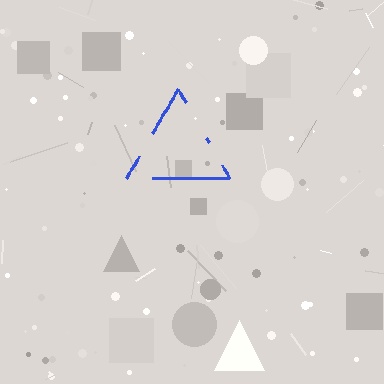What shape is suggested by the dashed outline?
The dashed outline suggests a triangle.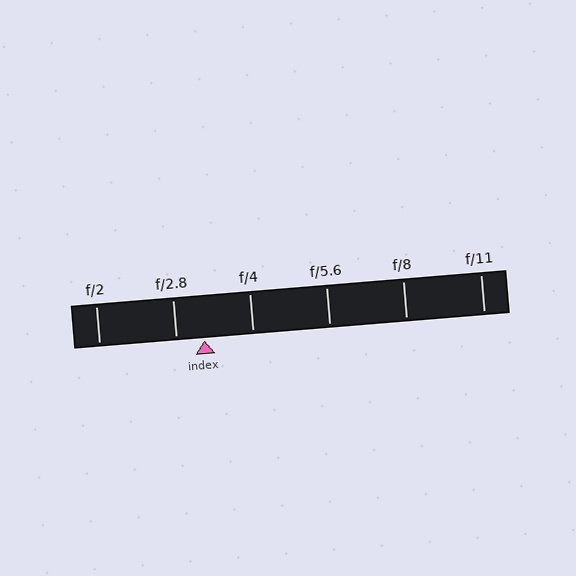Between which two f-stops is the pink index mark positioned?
The index mark is between f/2.8 and f/4.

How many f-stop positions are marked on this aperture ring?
There are 6 f-stop positions marked.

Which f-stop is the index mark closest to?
The index mark is closest to f/2.8.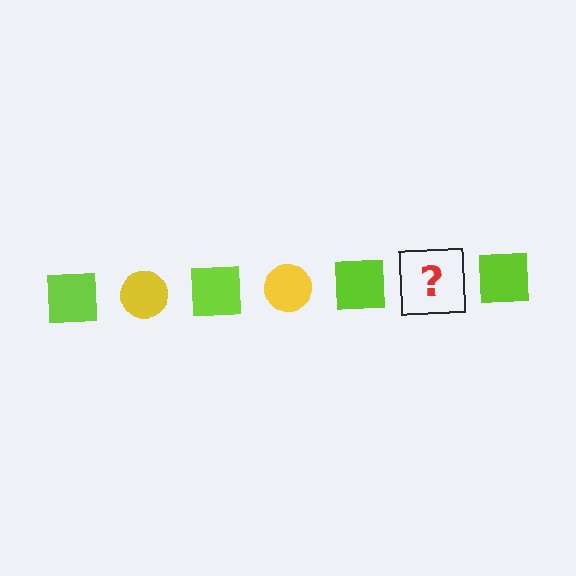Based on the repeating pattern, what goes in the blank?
The blank should be a yellow circle.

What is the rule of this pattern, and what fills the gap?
The rule is that the pattern alternates between lime square and yellow circle. The gap should be filled with a yellow circle.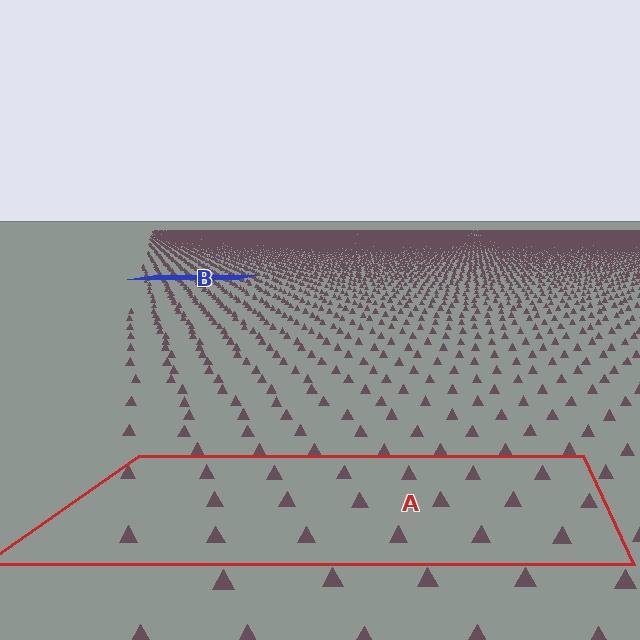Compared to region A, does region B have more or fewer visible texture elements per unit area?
Region B has more texture elements per unit area — they are packed more densely because it is farther away.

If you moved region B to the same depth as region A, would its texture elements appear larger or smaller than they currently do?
They would appear larger. At a closer depth, the same texture elements are projected at a bigger on-screen size.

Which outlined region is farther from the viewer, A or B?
Region B is farther from the viewer — the texture elements inside it appear smaller and more densely packed.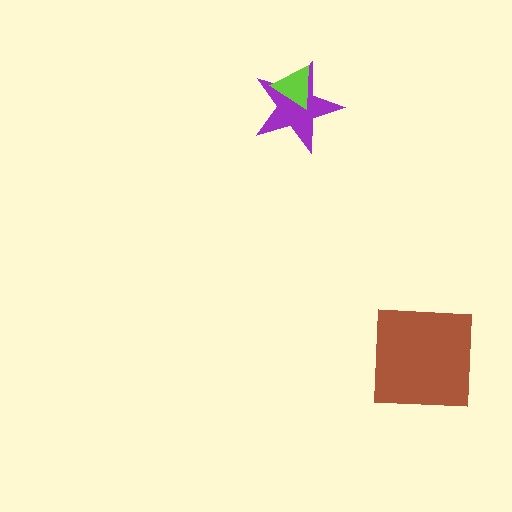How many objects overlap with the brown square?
0 objects overlap with the brown square.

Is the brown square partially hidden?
No, no other shape covers it.